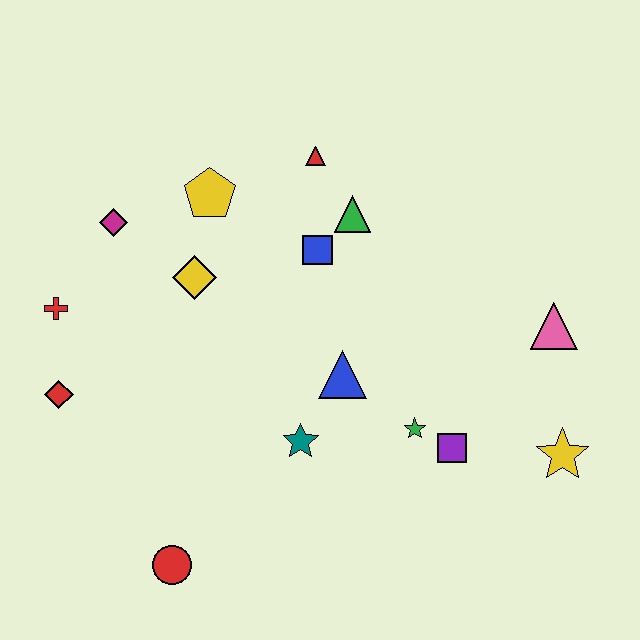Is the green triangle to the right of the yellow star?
No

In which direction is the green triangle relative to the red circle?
The green triangle is above the red circle.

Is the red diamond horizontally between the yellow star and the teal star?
No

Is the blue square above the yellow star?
Yes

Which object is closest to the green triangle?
The blue square is closest to the green triangle.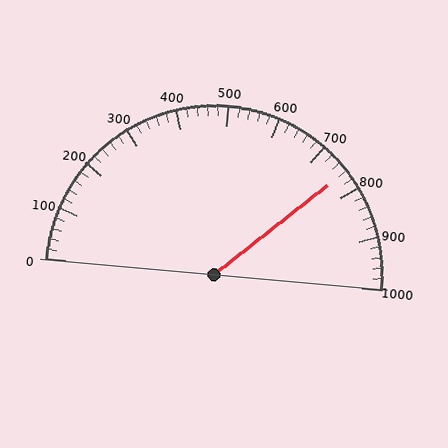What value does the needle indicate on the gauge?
The needle indicates approximately 760.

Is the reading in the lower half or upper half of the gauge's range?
The reading is in the upper half of the range (0 to 1000).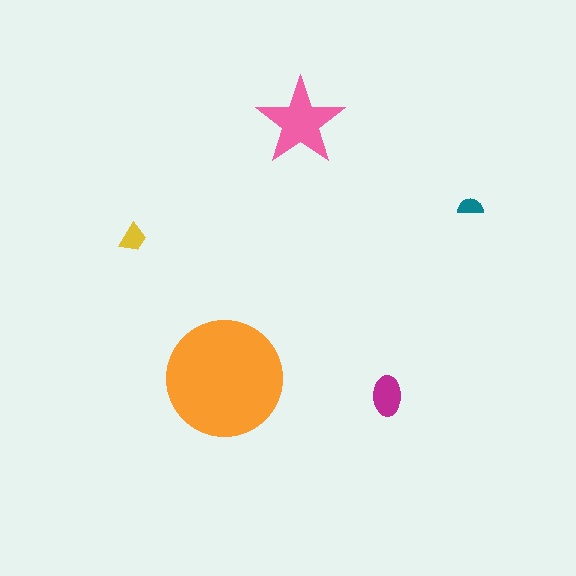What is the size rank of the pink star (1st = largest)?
2nd.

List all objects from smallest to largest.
The teal semicircle, the yellow trapezoid, the magenta ellipse, the pink star, the orange circle.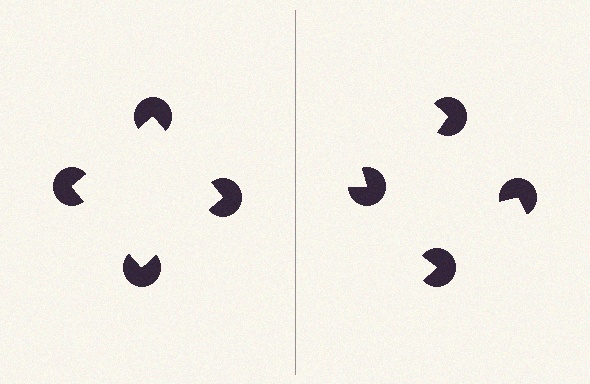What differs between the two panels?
The pac-man discs are positioned identically on both sides; only the wedge orientations differ. On the left they align to a square; on the right they are misaligned.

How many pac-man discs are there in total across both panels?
8 — 4 on each side.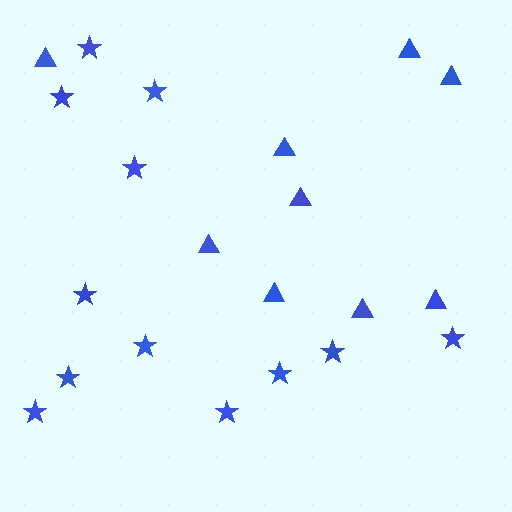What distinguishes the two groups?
There are 2 groups: one group of stars (12) and one group of triangles (9).